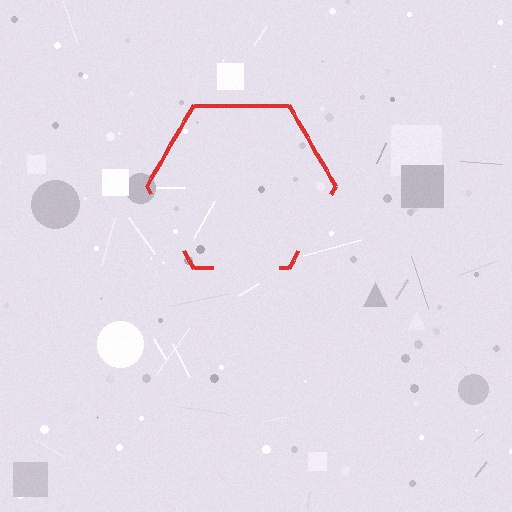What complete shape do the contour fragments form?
The contour fragments form a hexagon.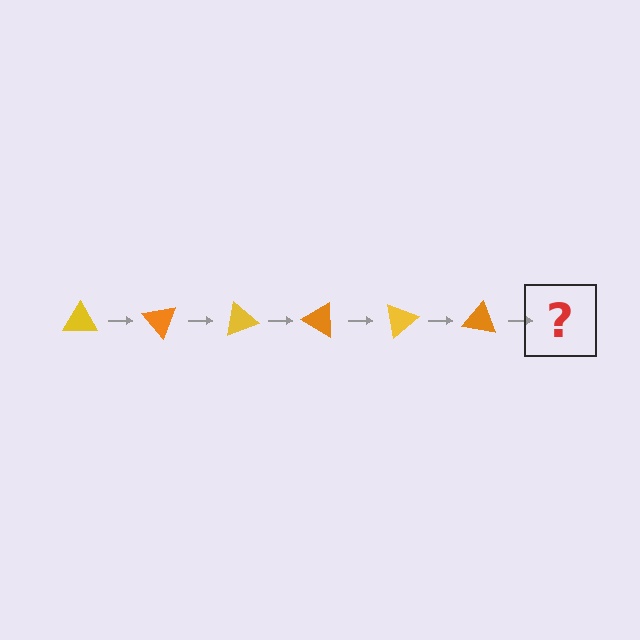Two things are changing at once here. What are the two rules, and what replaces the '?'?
The two rules are that it rotates 50 degrees each step and the color cycles through yellow and orange. The '?' should be a yellow triangle, rotated 300 degrees from the start.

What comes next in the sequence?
The next element should be a yellow triangle, rotated 300 degrees from the start.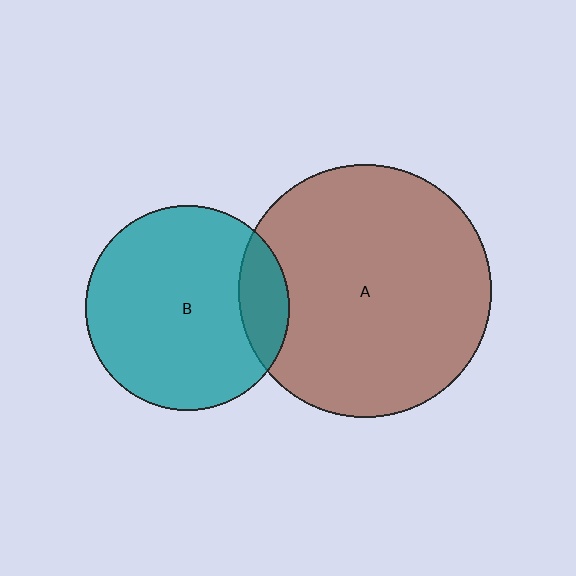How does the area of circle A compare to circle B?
Approximately 1.5 times.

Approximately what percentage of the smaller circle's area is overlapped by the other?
Approximately 15%.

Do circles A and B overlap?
Yes.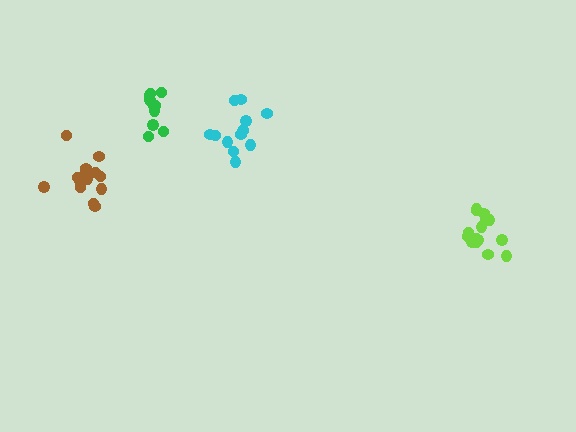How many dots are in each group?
Group 1: 15 dots, Group 2: 13 dots, Group 3: 14 dots, Group 4: 10 dots (52 total).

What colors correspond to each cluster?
The clusters are colored: lime, cyan, brown, green.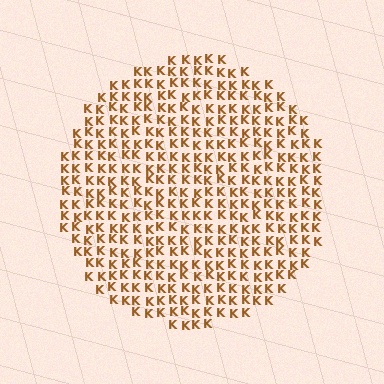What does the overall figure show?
The overall figure shows a circle.